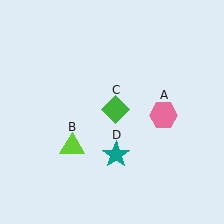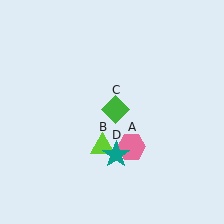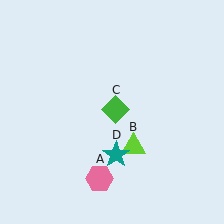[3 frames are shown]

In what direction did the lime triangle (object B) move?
The lime triangle (object B) moved right.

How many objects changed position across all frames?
2 objects changed position: pink hexagon (object A), lime triangle (object B).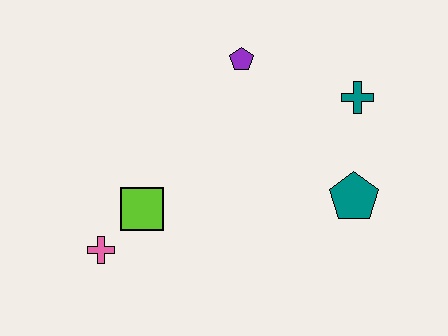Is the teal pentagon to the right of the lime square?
Yes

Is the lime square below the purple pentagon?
Yes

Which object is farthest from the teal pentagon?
The pink cross is farthest from the teal pentagon.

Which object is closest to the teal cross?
The teal pentagon is closest to the teal cross.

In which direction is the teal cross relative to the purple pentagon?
The teal cross is to the right of the purple pentagon.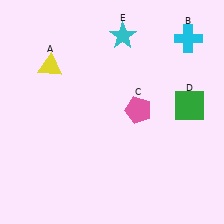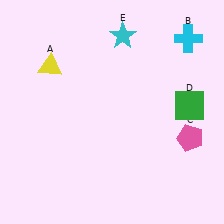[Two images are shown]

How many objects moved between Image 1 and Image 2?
1 object moved between the two images.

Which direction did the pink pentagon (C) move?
The pink pentagon (C) moved right.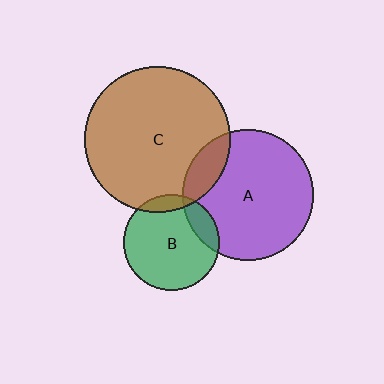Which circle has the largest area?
Circle C (brown).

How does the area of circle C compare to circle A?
Approximately 1.2 times.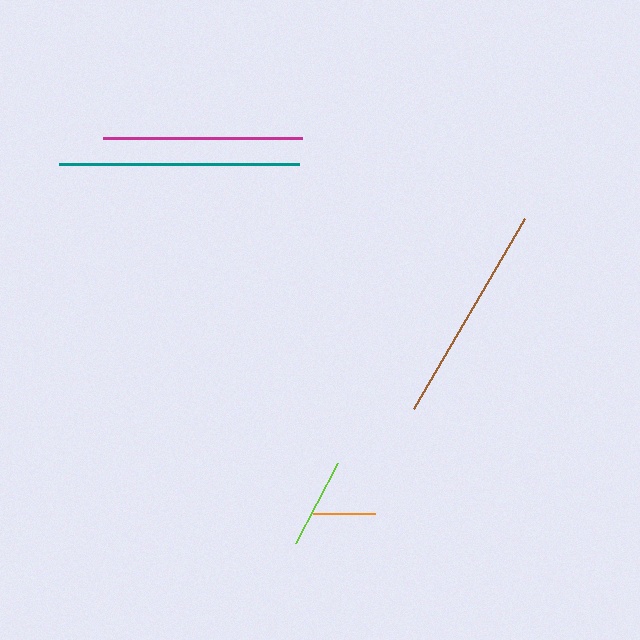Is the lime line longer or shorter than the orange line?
The lime line is longer than the orange line.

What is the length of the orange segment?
The orange segment is approximately 63 pixels long.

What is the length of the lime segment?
The lime segment is approximately 91 pixels long.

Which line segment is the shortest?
The orange line is the shortest at approximately 63 pixels.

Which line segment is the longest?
The teal line is the longest at approximately 241 pixels.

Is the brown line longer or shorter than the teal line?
The teal line is longer than the brown line.